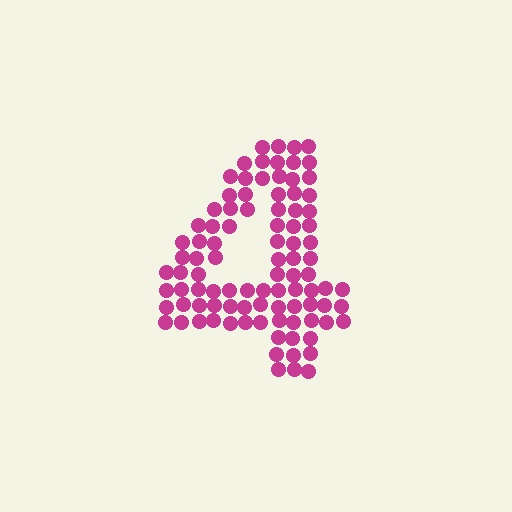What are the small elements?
The small elements are circles.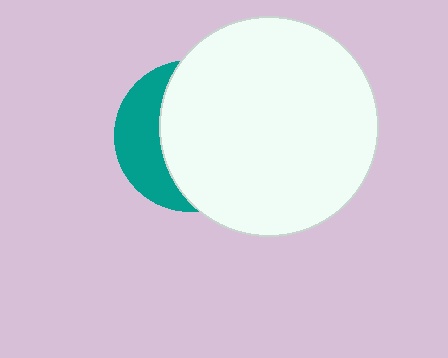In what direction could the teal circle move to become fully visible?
The teal circle could move left. That would shift it out from behind the white circle entirely.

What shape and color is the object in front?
The object in front is a white circle.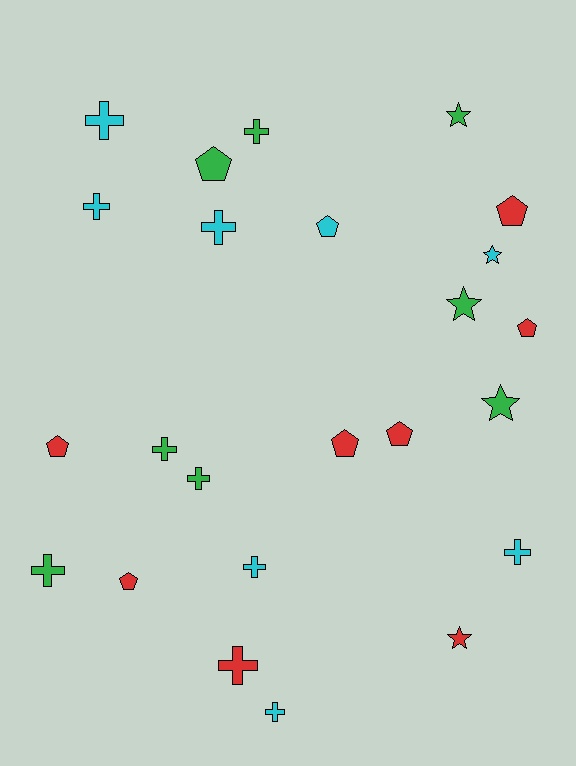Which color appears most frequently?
Red, with 8 objects.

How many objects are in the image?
There are 24 objects.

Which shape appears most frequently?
Cross, with 11 objects.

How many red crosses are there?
There is 1 red cross.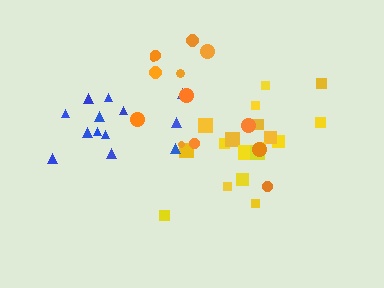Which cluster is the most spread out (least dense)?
Yellow.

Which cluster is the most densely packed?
Blue.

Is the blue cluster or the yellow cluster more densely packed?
Blue.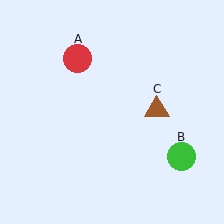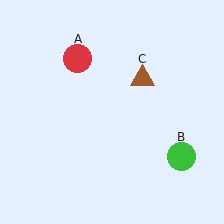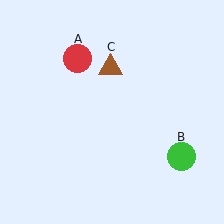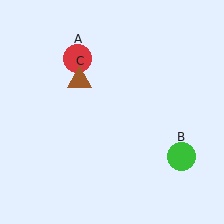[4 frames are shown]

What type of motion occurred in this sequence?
The brown triangle (object C) rotated counterclockwise around the center of the scene.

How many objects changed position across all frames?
1 object changed position: brown triangle (object C).